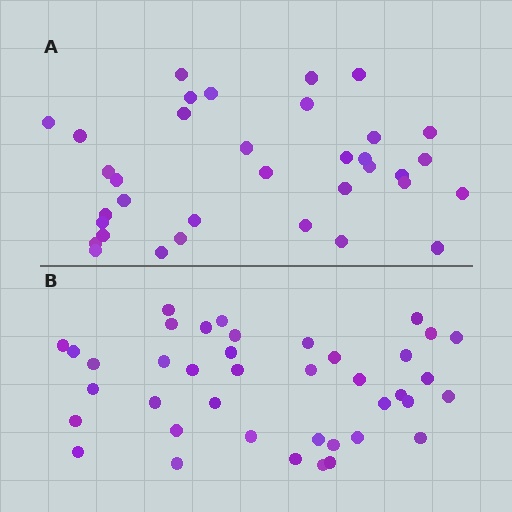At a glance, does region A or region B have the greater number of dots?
Region B (the bottom region) has more dots.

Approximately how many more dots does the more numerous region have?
Region B has about 5 more dots than region A.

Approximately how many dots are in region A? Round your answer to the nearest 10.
About 40 dots. (The exact count is 35, which rounds to 40.)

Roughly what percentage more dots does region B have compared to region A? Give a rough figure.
About 15% more.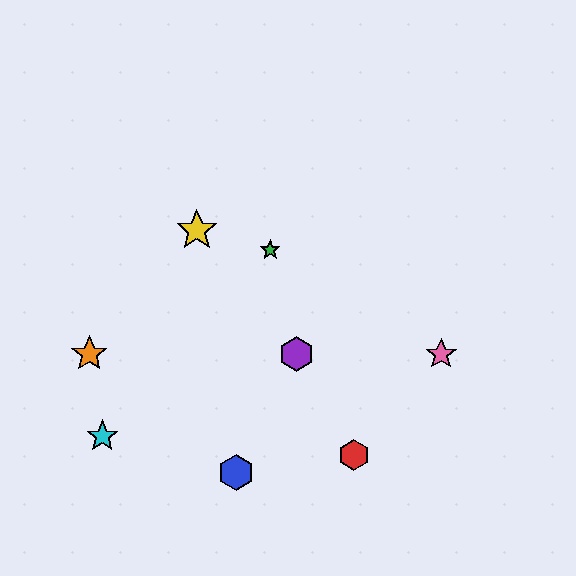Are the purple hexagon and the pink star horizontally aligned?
Yes, both are at y≈354.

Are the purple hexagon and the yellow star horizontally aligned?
No, the purple hexagon is at y≈354 and the yellow star is at y≈230.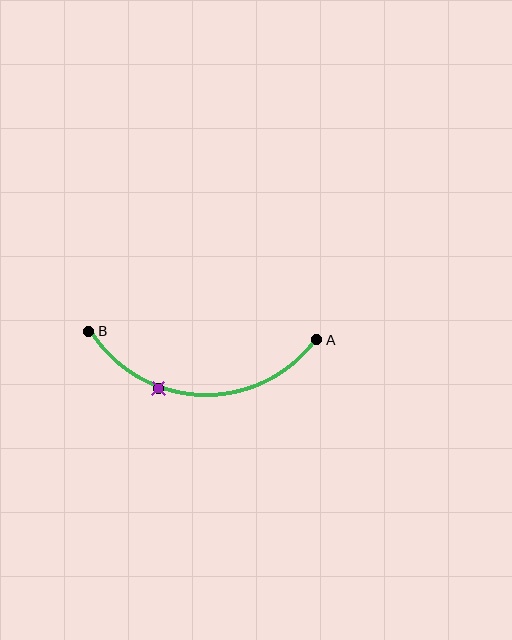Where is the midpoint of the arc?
The arc midpoint is the point on the curve farthest from the straight line joining A and B. It sits below that line.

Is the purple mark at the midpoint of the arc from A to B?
No. The purple mark lies on the arc but is closer to endpoint B. The arc midpoint would be at the point on the curve equidistant along the arc from both A and B.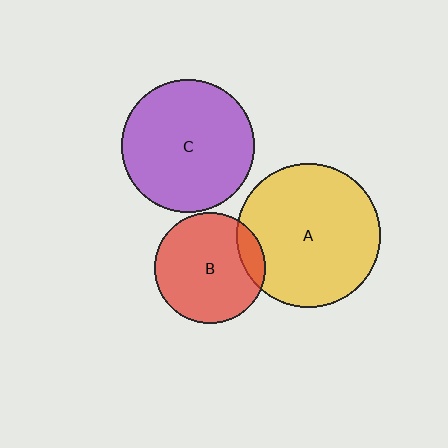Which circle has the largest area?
Circle A (yellow).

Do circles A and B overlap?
Yes.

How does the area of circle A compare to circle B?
Approximately 1.7 times.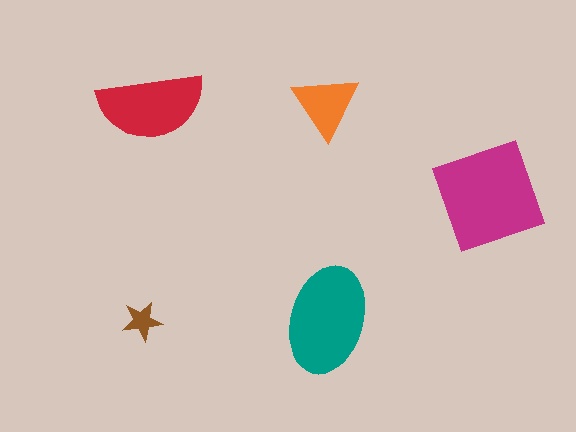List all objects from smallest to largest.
The brown star, the orange triangle, the red semicircle, the teal ellipse, the magenta diamond.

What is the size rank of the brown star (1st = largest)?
5th.